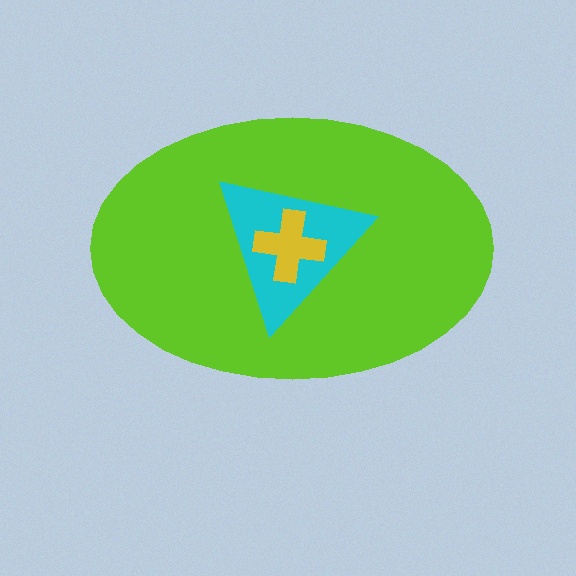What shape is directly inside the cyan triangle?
The yellow cross.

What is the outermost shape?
The lime ellipse.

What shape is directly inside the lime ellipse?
The cyan triangle.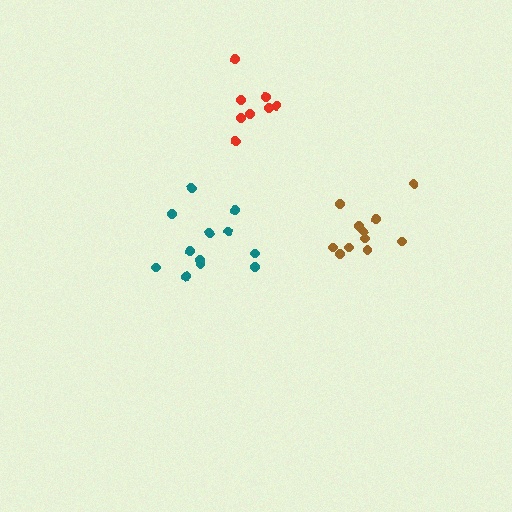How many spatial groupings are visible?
There are 3 spatial groupings.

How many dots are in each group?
Group 1: 8 dots, Group 2: 11 dots, Group 3: 12 dots (31 total).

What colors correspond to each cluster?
The clusters are colored: red, brown, teal.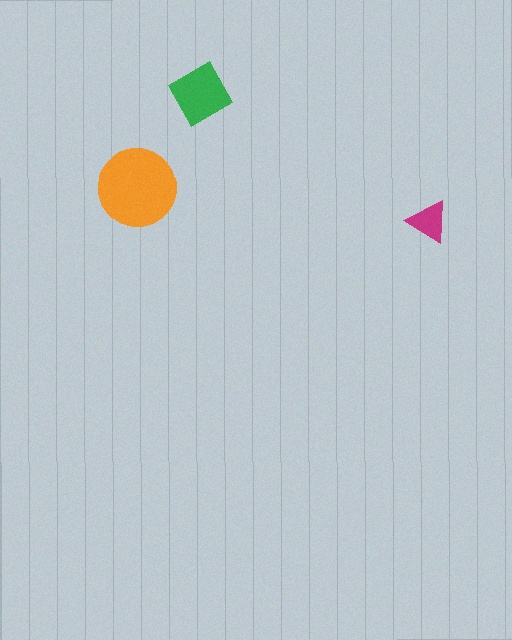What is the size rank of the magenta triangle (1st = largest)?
3rd.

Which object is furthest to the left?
The orange circle is leftmost.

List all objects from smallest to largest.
The magenta triangle, the green diamond, the orange circle.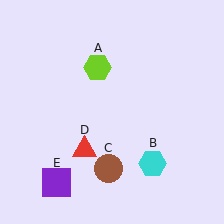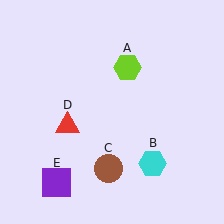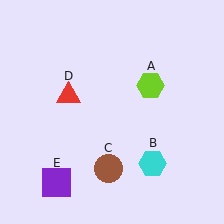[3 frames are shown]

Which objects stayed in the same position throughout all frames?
Cyan hexagon (object B) and brown circle (object C) and purple square (object E) remained stationary.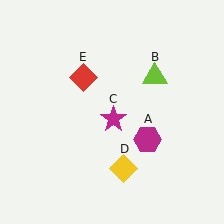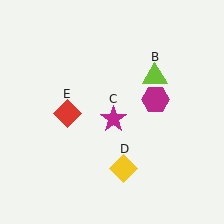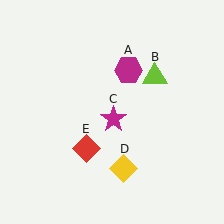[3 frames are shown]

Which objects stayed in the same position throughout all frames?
Lime triangle (object B) and magenta star (object C) and yellow diamond (object D) remained stationary.